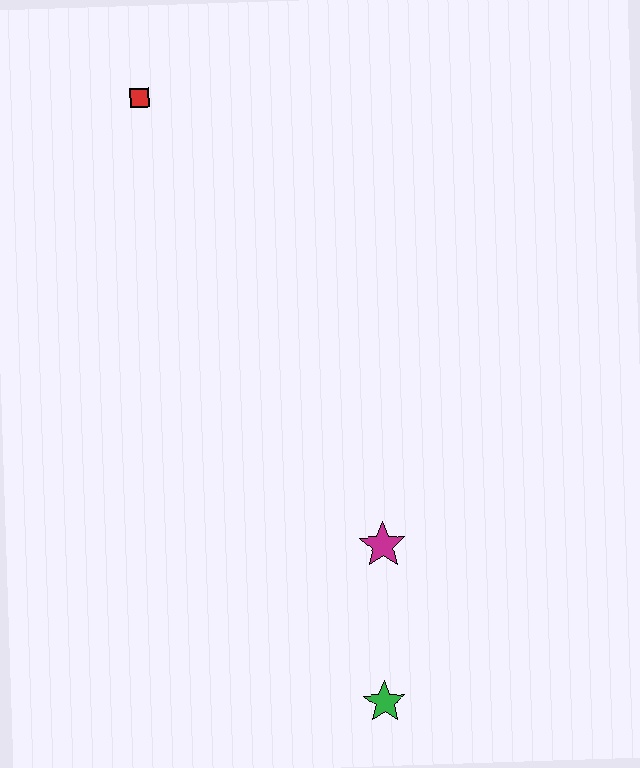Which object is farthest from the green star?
The red square is farthest from the green star.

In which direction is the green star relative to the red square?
The green star is below the red square.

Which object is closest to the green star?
The magenta star is closest to the green star.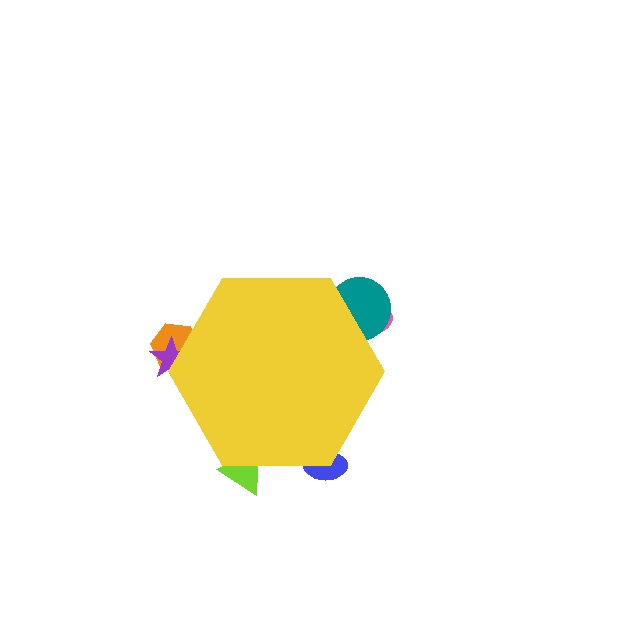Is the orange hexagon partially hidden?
Yes, the orange hexagon is partially hidden behind the yellow hexagon.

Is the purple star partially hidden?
Yes, the purple star is partially hidden behind the yellow hexagon.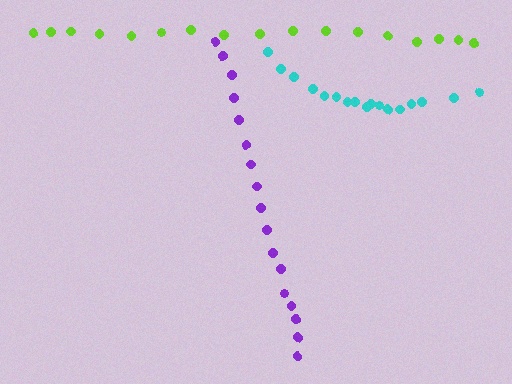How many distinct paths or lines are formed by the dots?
There are 3 distinct paths.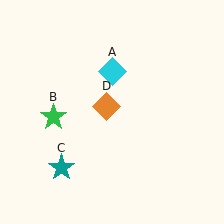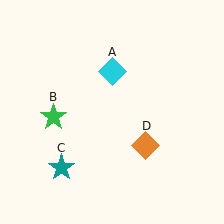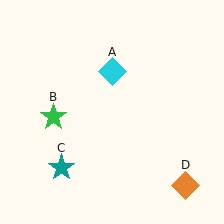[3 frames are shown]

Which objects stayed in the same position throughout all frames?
Cyan diamond (object A) and green star (object B) and teal star (object C) remained stationary.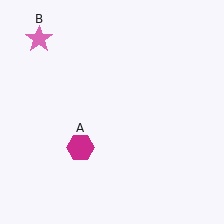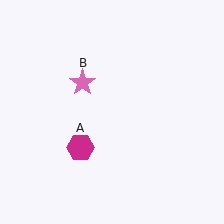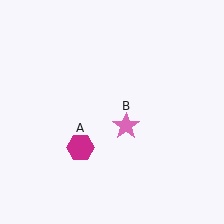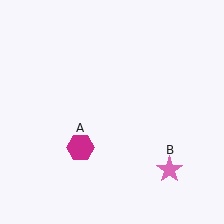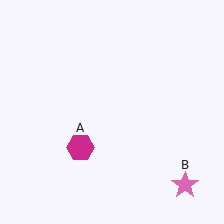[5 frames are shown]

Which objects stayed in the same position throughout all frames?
Magenta hexagon (object A) remained stationary.